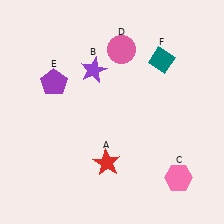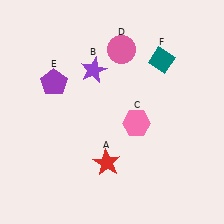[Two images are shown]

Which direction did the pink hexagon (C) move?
The pink hexagon (C) moved up.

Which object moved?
The pink hexagon (C) moved up.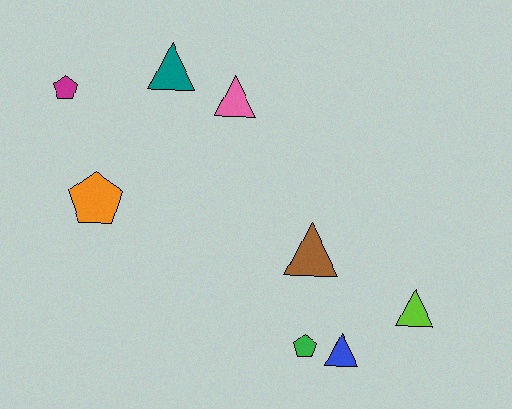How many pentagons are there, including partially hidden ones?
There are 3 pentagons.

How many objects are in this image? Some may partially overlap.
There are 8 objects.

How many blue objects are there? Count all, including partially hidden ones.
There is 1 blue object.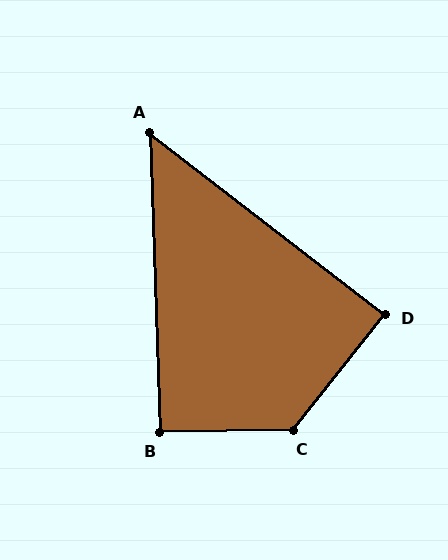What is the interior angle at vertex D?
Approximately 89 degrees (approximately right).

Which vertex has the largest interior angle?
C, at approximately 129 degrees.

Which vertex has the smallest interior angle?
A, at approximately 51 degrees.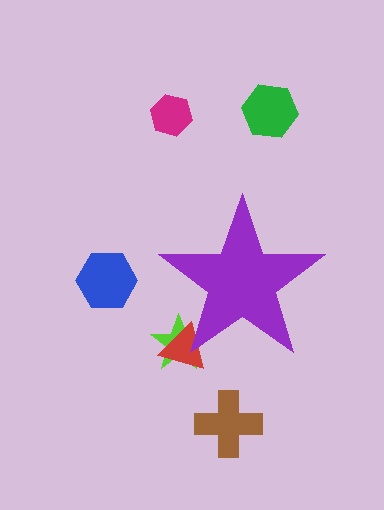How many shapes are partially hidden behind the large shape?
2 shapes are partially hidden.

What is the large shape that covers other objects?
A purple star.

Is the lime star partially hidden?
Yes, the lime star is partially hidden behind the purple star.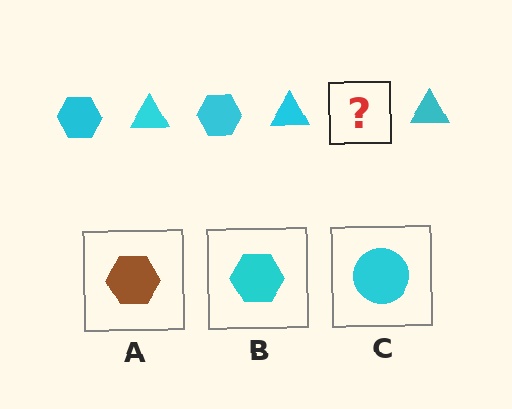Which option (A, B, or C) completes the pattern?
B.